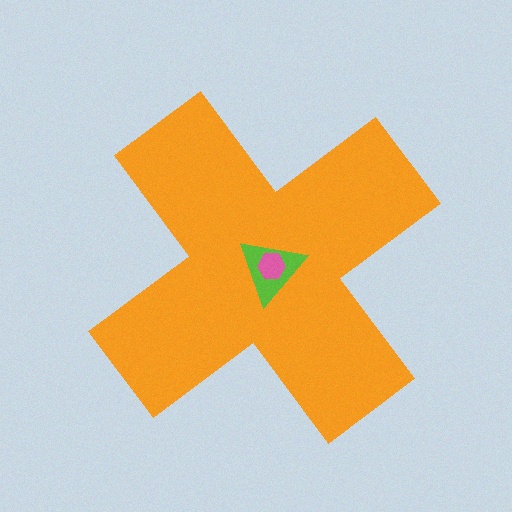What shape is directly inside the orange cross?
The lime triangle.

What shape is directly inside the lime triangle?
The pink hexagon.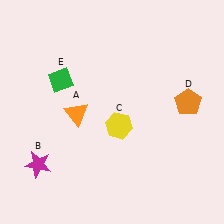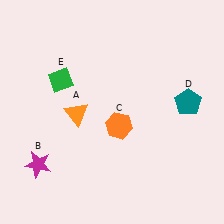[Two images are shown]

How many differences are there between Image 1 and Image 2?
There are 2 differences between the two images.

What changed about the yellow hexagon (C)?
In Image 1, C is yellow. In Image 2, it changed to orange.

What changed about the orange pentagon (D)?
In Image 1, D is orange. In Image 2, it changed to teal.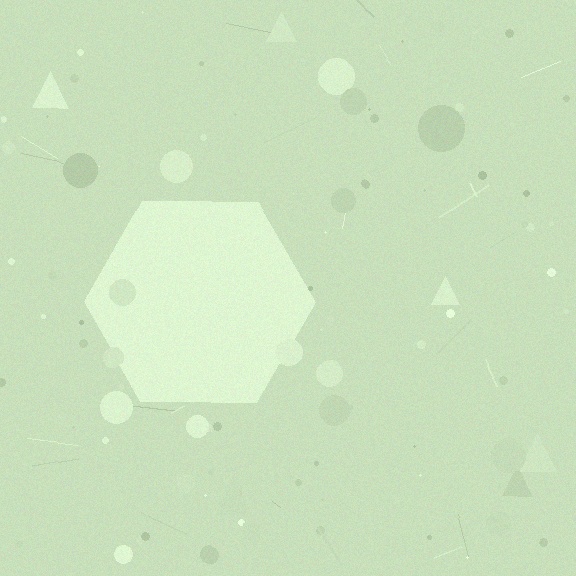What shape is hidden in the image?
A hexagon is hidden in the image.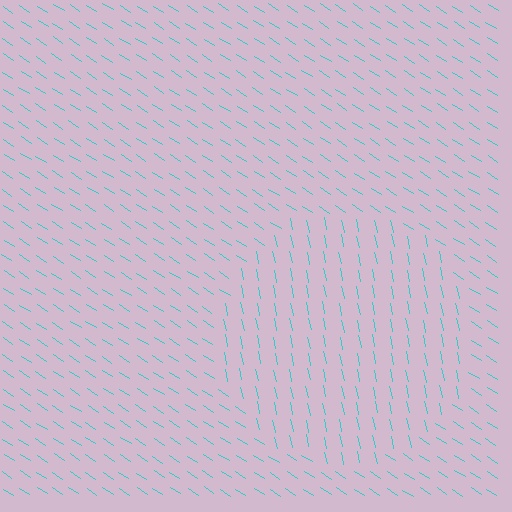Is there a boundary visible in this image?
Yes, there is a texture boundary formed by a change in line orientation.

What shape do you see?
I see a circle.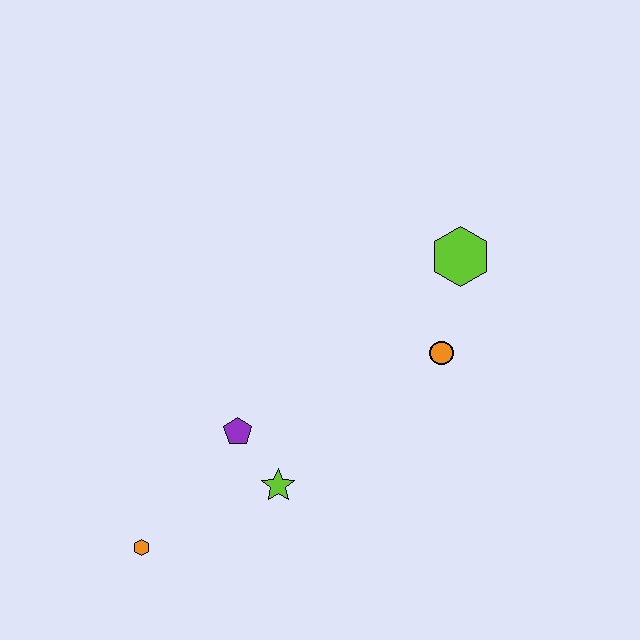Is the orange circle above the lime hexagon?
No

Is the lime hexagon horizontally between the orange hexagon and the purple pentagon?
No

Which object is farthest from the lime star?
The lime hexagon is farthest from the lime star.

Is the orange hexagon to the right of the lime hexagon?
No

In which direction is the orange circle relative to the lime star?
The orange circle is to the right of the lime star.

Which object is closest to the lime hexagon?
The orange circle is closest to the lime hexagon.